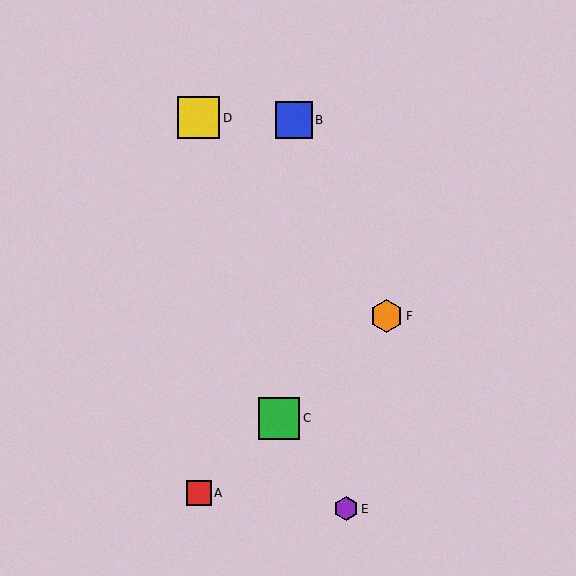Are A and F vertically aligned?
No, A is at x≈199 and F is at x≈387.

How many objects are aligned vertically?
2 objects (A, D) are aligned vertically.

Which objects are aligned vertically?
Objects A, D are aligned vertically.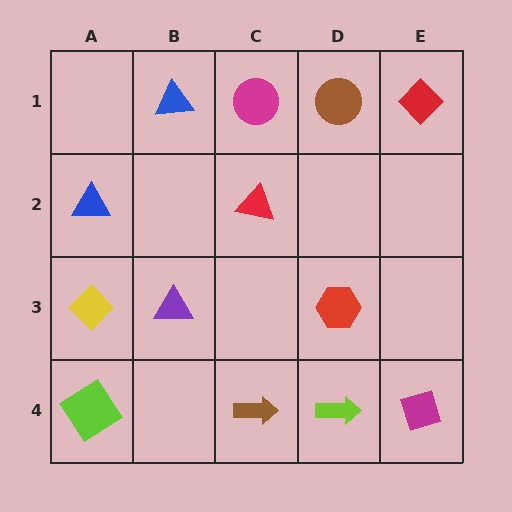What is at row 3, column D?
A red hexagon.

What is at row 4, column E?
A magenta diamond.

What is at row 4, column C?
A brown arrow.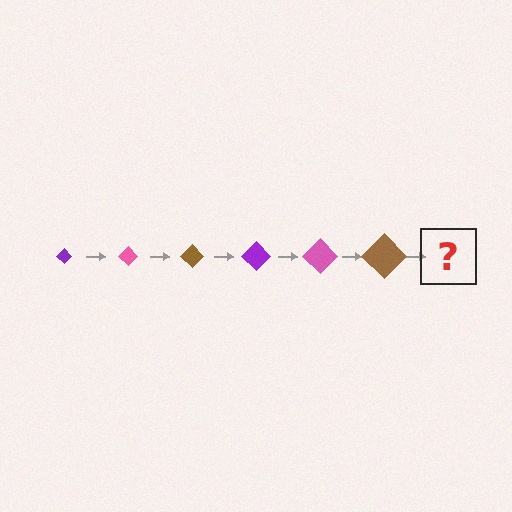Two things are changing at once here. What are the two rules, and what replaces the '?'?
The two rules are that the diamond grows larger each step and the color cycles through purple, pink, and brown. The '?' should be a purple diamond, larger than the previous one.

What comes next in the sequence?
The next element should be a purple diamond, larger than the previous one.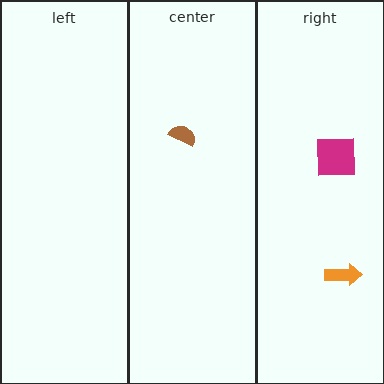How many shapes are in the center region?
1.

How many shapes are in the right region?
2.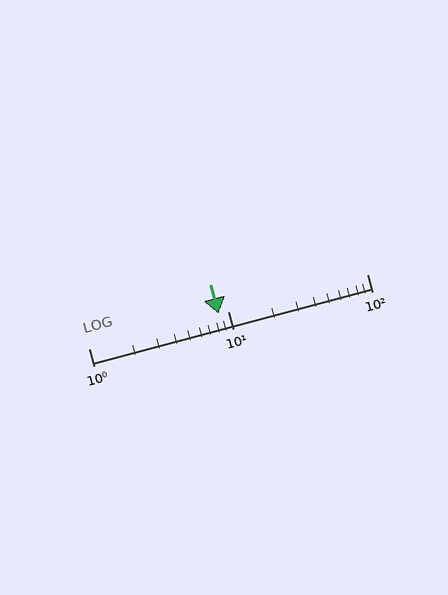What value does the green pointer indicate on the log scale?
The pointer indicates approximately 8.6.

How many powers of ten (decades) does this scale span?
The scale spans 2 decades, from 1 to 100.